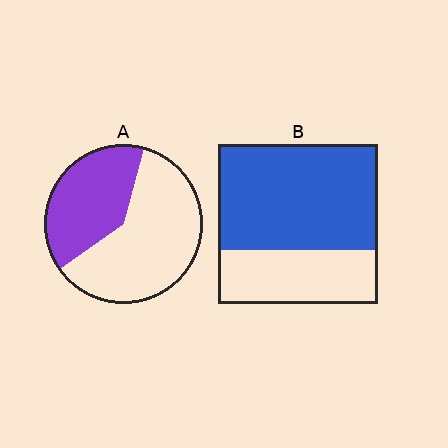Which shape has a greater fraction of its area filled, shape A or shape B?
Shape B.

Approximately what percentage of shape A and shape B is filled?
A is approximately 40% and B is approximately 65%.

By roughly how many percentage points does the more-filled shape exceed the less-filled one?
By roughly 25 percentage points (B over A).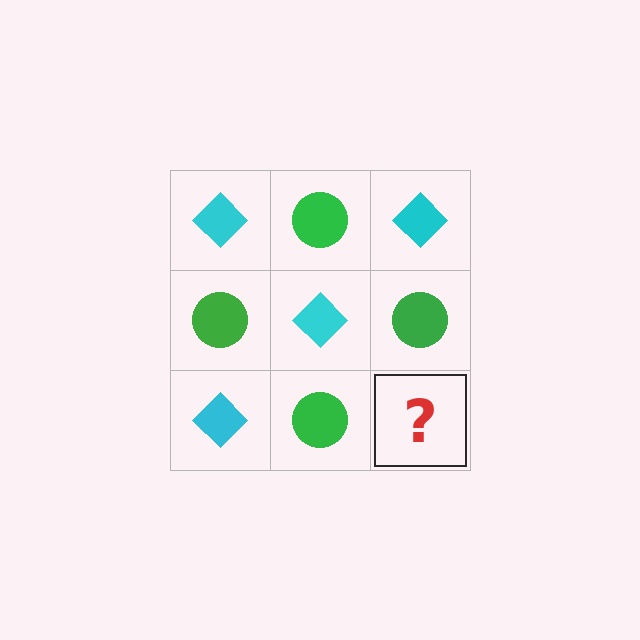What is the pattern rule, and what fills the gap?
The rule is that it alternates cyan diamond and green circle in a checkerboard pattern. The gap should be filled with a cyan diamond.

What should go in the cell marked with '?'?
The missing cell should contain a cyan diamond.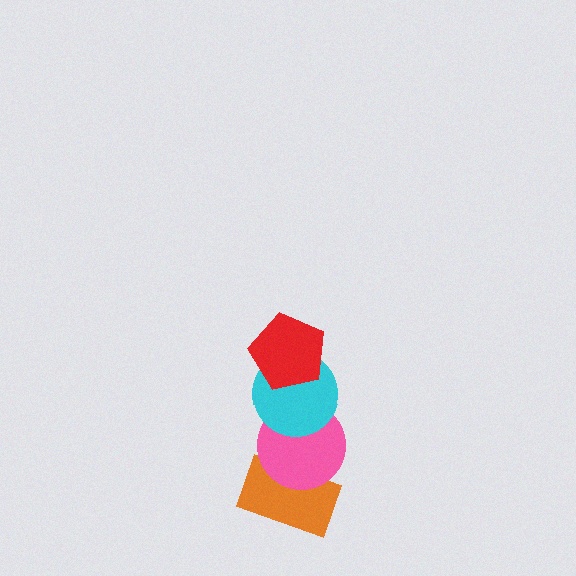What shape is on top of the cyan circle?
The red pentagon is on top of the cyan circle.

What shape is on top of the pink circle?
The cyan circle is on top of the pink circle.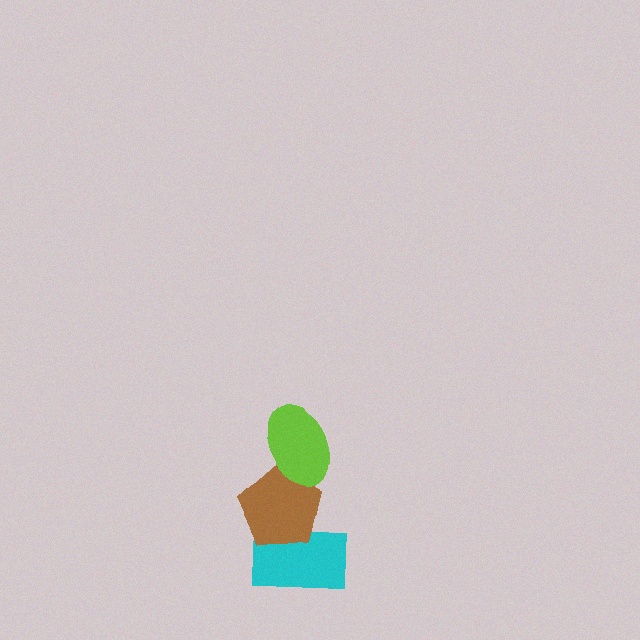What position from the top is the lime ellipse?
The lime ellipse is 1st from the top.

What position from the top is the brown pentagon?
The brown pentagon is 2nd from the top.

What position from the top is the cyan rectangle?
The cyan rectangle is 3rd from the top.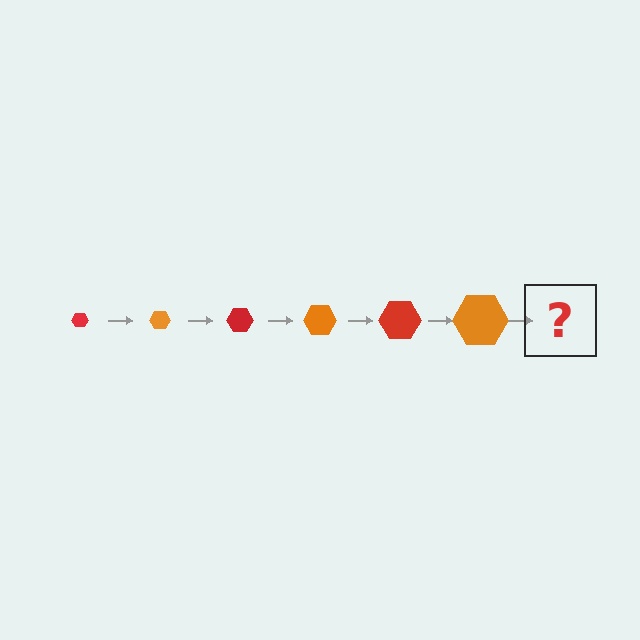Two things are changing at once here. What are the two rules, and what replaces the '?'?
The two rules are that the hexagon grows larger each step and the color cycles through red and orange. The '?' should be a red hexagon, larger than the previous one.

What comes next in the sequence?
The next element should be a red hexagon, larger than the previous one.